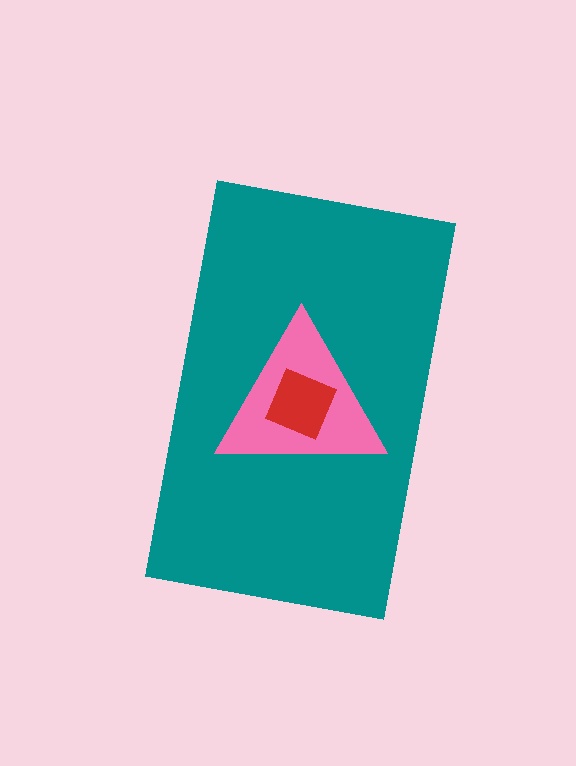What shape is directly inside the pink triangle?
The red diamond.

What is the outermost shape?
The teal rectangle.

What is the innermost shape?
The red diamond.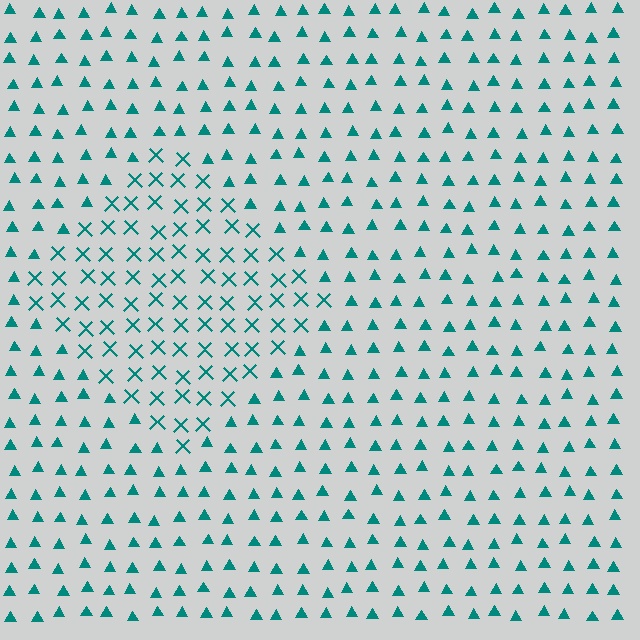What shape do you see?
I see a diamond.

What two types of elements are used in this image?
The image uses X marks inside the diamond region and triangles outside it.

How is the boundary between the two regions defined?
The boundary is defined by a change in element shape: X marks inside vs. triangles outside. All elements share the same color and spacing.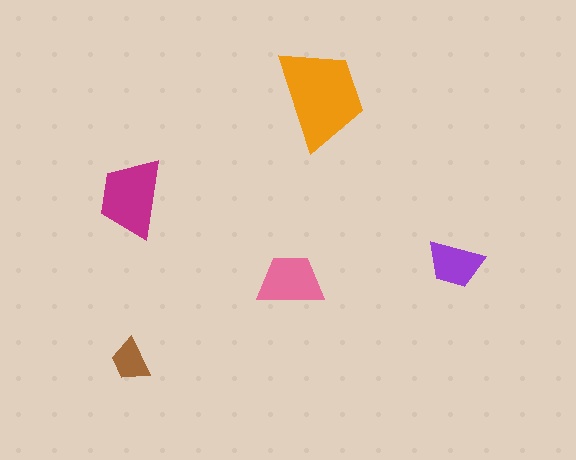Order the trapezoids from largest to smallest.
the orange one, the magenta one, the pink one, the purple one, the brown one.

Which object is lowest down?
The brown trapezoid is bottommost.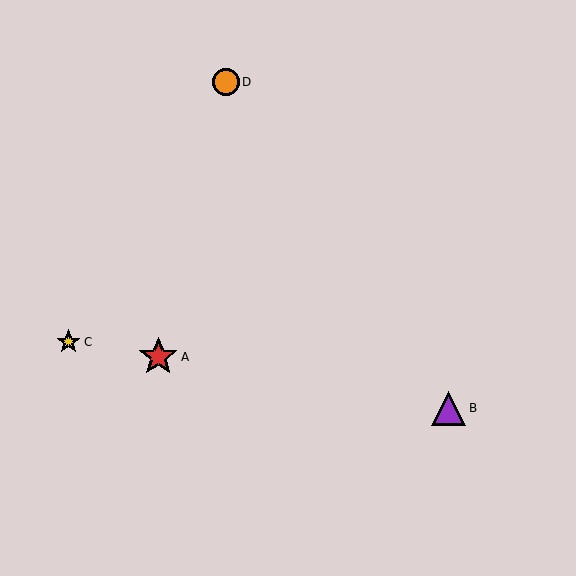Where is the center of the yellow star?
The center of the yellow star is at (69, 342).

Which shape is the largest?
The red star (labeled A) is the largest.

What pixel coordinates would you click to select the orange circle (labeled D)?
Click at (226, 82) to select the orange circle D.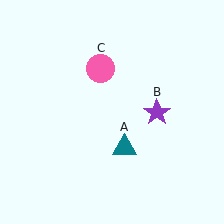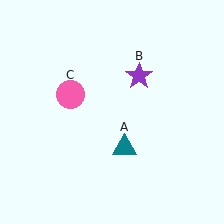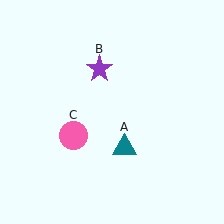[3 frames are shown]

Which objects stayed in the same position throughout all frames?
Teal triangle (object A) remained stationary.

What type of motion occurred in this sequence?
The purple star (object B), pink circle (object C) rotated counterclockwise around the center of the scene.